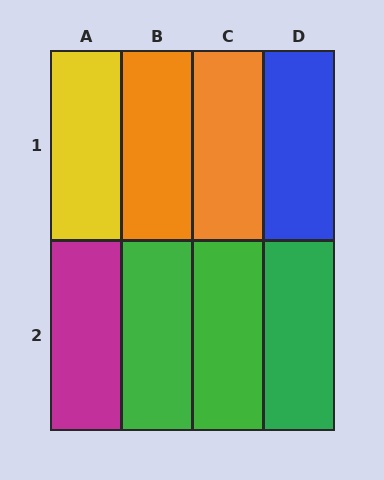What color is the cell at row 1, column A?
Yellow.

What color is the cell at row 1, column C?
Orange.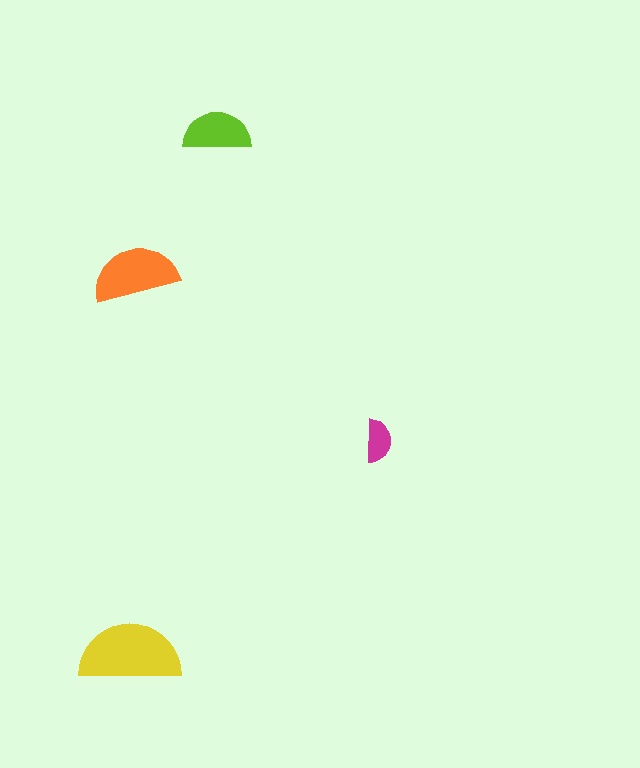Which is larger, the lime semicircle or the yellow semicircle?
The yellow one.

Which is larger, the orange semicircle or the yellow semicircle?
The yellow one.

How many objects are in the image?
There are 4 objects in the image.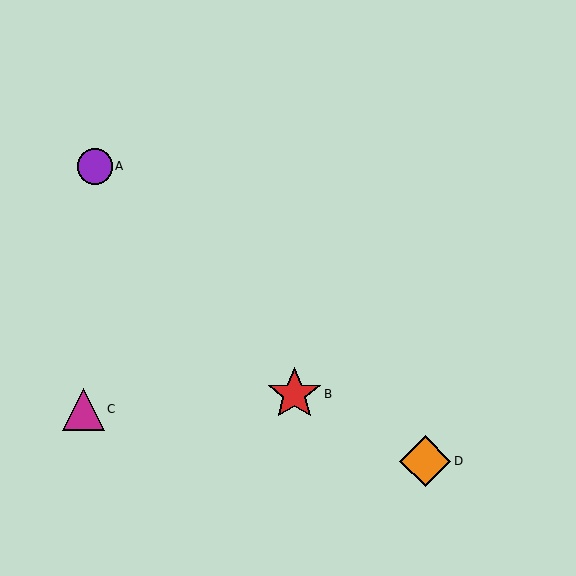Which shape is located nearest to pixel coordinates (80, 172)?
The purple circle (labeled A) at (95, 166) is nearest to that location.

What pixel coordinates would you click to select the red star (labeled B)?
Click at (294, 394) to select the red star B.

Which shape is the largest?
The red star (labeled B) is the largest.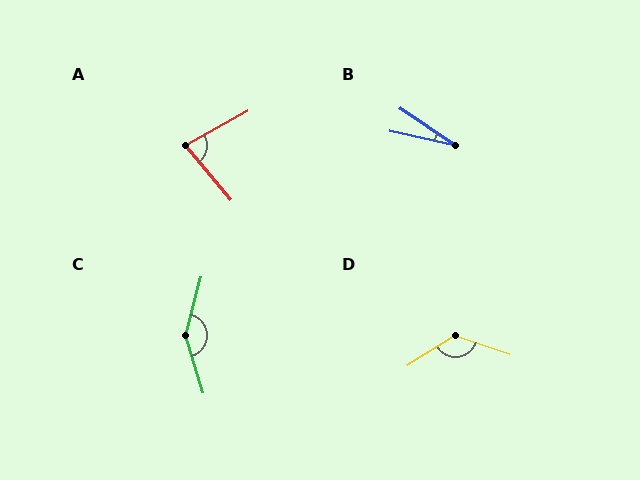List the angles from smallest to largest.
B (21°), A (80°), D (129°), C (148°).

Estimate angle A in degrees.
Approximately 80 degrees.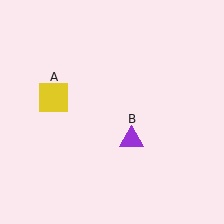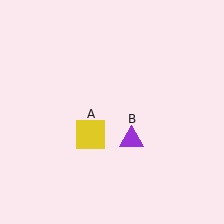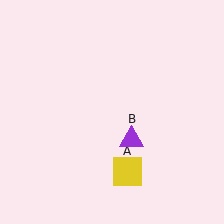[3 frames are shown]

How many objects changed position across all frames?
1 object changed position: yellow square (object A).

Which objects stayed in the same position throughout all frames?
Purple triangle (object B) remained stationary.